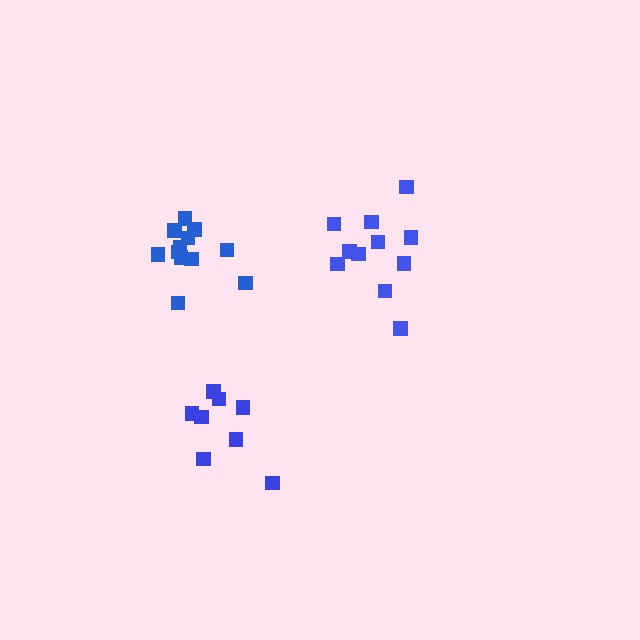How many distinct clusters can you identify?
There are 3 distinct clusters.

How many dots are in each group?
Group 1: 11 dots, Group 2: 12 dots, Group 3: 8 dots (31 total).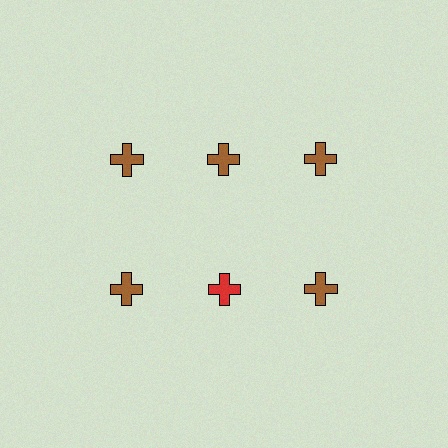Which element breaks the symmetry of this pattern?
The red cross in the second row, second from left column breaks the symmetry. All other shapes are brown crosses.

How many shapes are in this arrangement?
There are 6 shapes arranged in a grid pattern.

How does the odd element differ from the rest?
It has a different color: red instead of brown.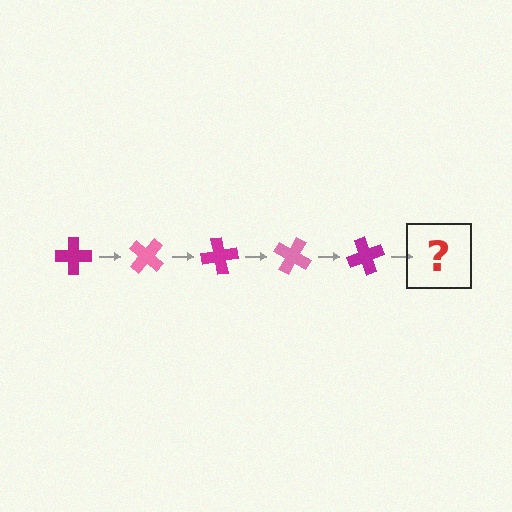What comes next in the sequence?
The next element should be a pink cross, rotated 200 degrees from the start.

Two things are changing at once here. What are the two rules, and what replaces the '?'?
The two rules are that it rotates 40 degrees each step and the color cycles through magenta and pink. The '?' should be a pink cross, rotated 200 degrees from the start.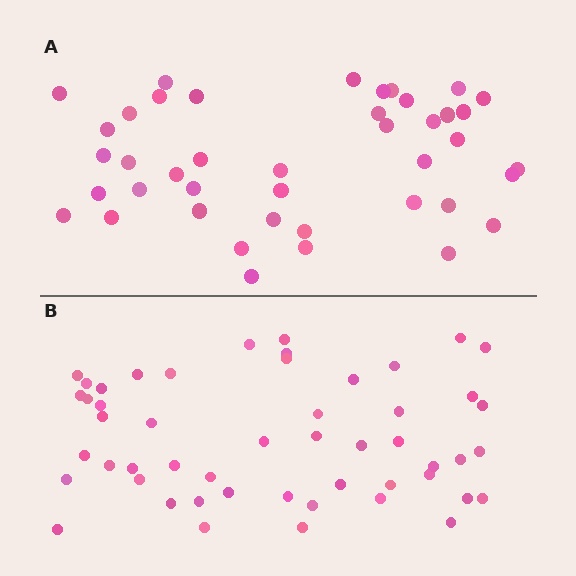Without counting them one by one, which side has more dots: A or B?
Region B (the bottom region) has more dots.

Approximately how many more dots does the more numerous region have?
Region B has roughly 8 or so more dots than region A.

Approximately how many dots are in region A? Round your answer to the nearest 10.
About 40 dots. (The exact count is 42, which rounds to 40.)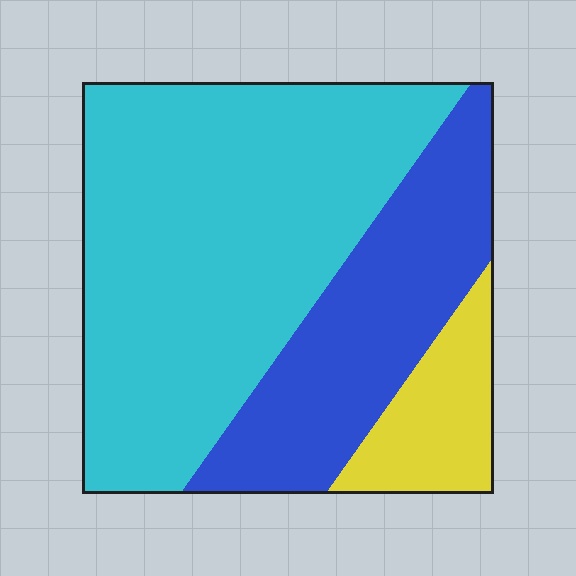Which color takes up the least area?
Yellow, at roughly 10%.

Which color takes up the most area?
Cyan, at roughly 60%.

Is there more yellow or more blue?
Blue.